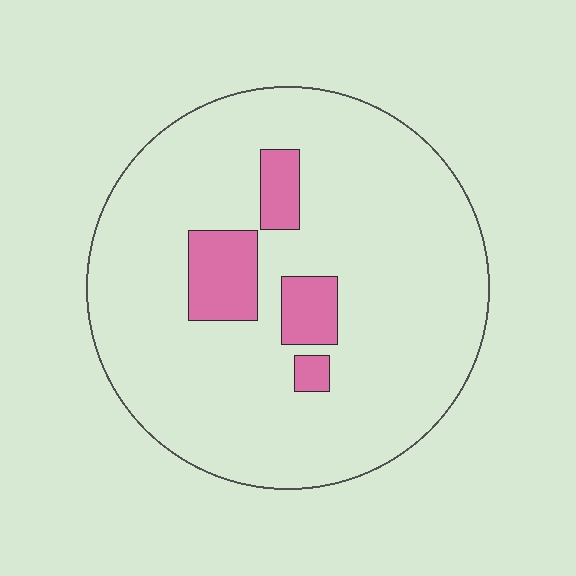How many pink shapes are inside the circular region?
4.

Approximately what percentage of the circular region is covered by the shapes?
Approximately 10%.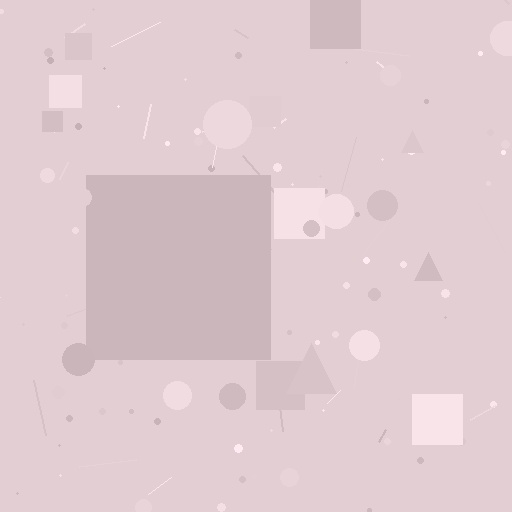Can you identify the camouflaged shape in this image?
The camouflaged shape is a square.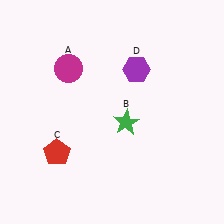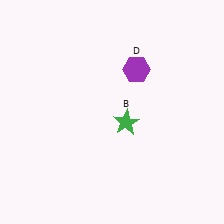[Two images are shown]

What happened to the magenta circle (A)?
The magenta circle (A) was removed in Image 2. It was in the top-left area of Image 1.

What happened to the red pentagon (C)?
The red pentagon (C) was removed in Image 2. It was in the bottom-left area of Image 1.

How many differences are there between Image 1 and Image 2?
There are 2 differences between the two images.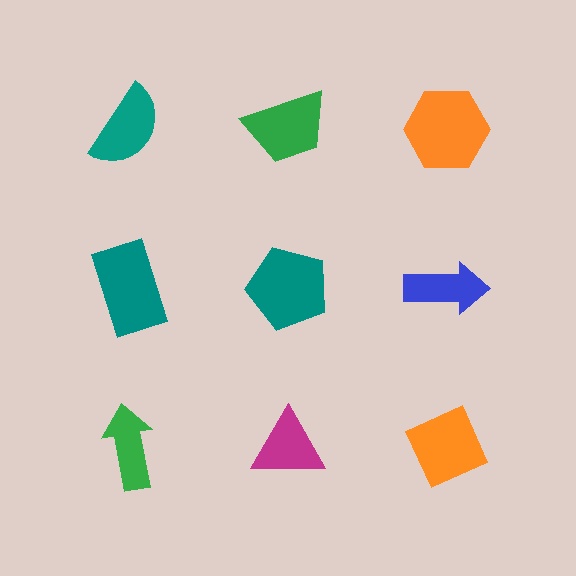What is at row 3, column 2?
A magenta triangle.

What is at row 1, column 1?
A teal semicircle.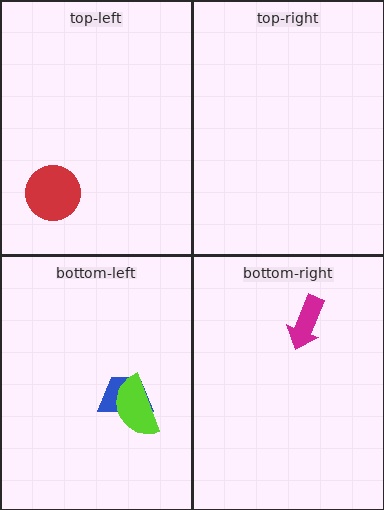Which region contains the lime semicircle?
The bottom-left region.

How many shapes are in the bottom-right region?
1.